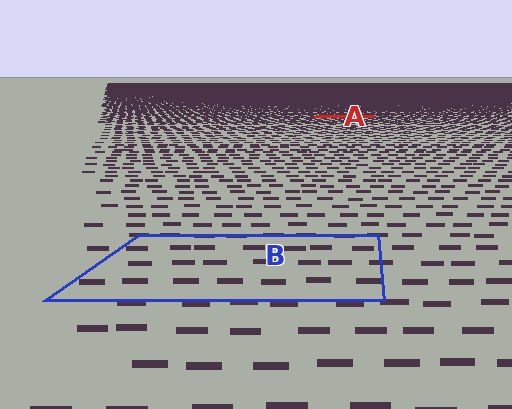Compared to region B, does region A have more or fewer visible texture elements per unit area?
Region A has more texture elements per unit area — they are packed more densely because it is farther away.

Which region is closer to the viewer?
Region B is closer. The texture elements there are larger and more spread out.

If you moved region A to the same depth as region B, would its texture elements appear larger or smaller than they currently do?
They would appear larger. At a closer depth, the same texture elements are projected at a bigger on-screen size.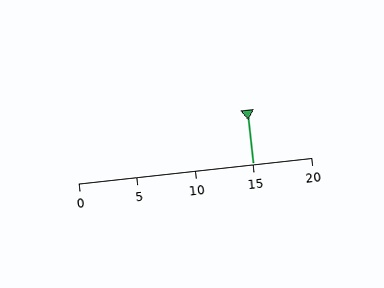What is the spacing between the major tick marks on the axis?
The major ticks are spaced 5 apart.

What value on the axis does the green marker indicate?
The marker indicates approximately 15.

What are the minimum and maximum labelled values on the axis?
The axis runs from 0 to 20.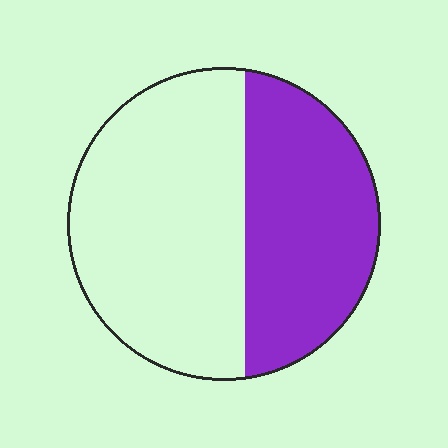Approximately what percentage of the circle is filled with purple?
Approximately 40%.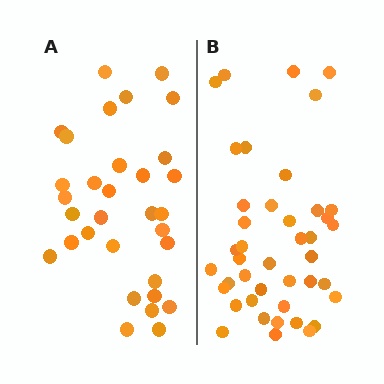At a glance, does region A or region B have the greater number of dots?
Region B (the right region) has more dots.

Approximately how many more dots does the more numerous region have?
Region B has roughly 10 or so more dots than region A.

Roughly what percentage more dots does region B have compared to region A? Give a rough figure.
About 30% more.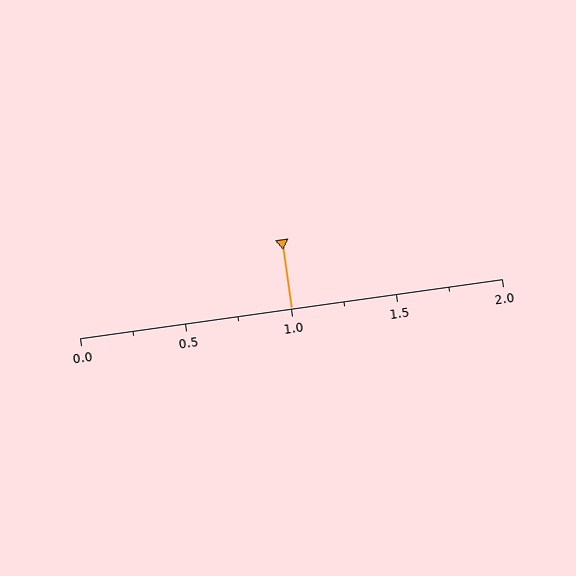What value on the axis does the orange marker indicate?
The marker indicates approximately 1.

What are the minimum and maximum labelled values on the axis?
The axis runs from 0.0 to 2.0.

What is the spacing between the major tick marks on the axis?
The major ticks are spaced 0.5 apart.